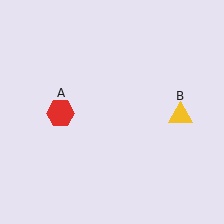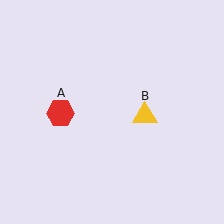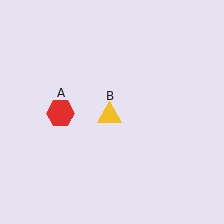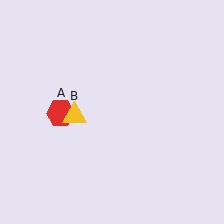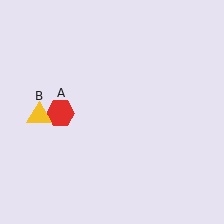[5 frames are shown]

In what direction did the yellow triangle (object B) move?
The yellow triangle (object B) moved left.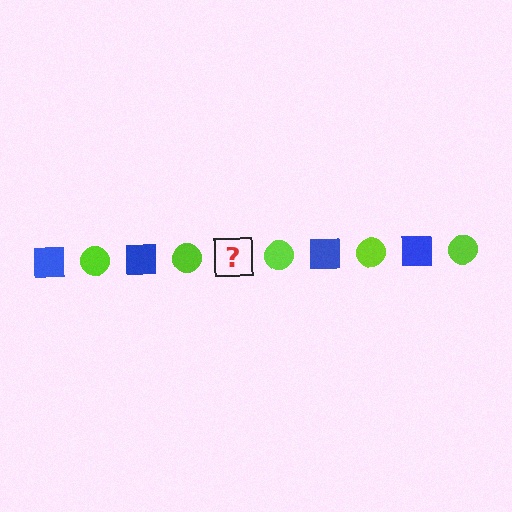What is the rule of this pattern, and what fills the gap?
The rule is that the pattern alternates between blue square and lime circle. The gap should be filled with a blue square.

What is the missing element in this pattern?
The missing element is a blue square.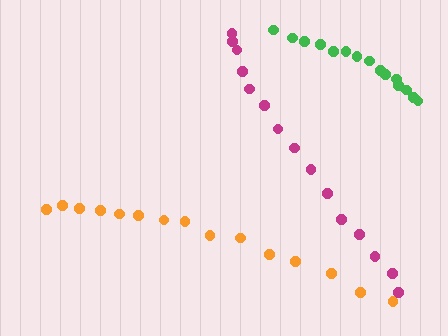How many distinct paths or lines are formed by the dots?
There are 3 distinct paths.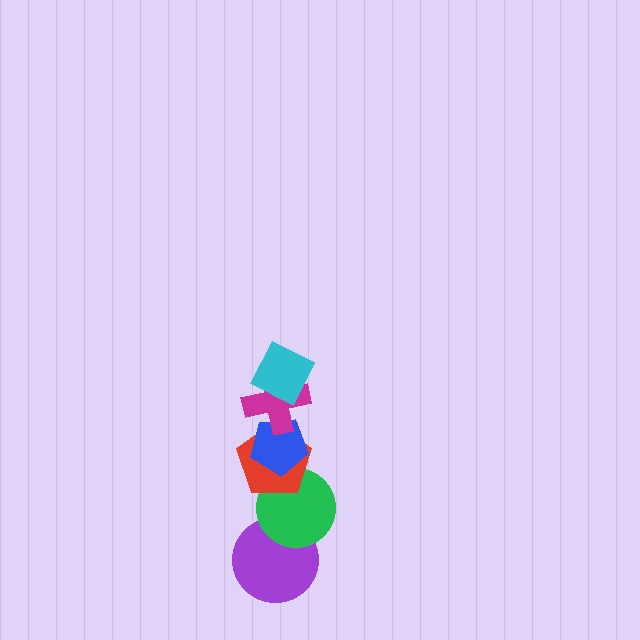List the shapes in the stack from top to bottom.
From top to bottom: the cyan square, the magenta cross, the blue pentagon, the red pentagon, the green circle, the purple circle.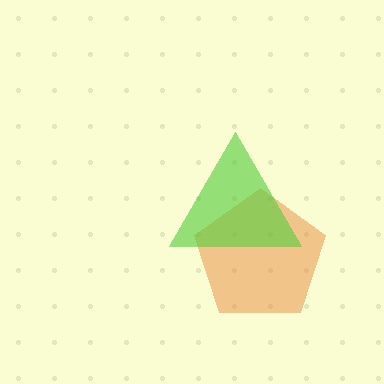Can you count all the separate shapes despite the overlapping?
Yes, there are 2 separate shapes.